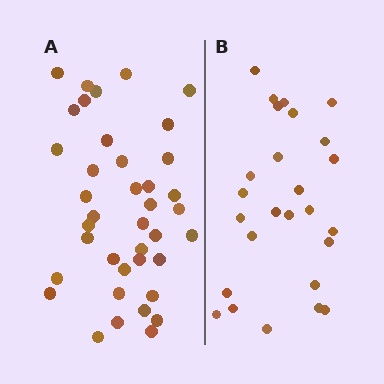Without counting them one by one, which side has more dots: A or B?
Region A (the left region) has more dots.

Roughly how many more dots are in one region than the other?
Region A has approximately 15 more dots than region B.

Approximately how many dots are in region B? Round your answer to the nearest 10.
About 30 dots. (The exact count is 26, which rounds to 30.)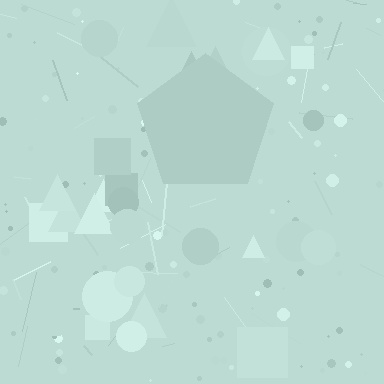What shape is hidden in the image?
A pentagon is hidden in the image.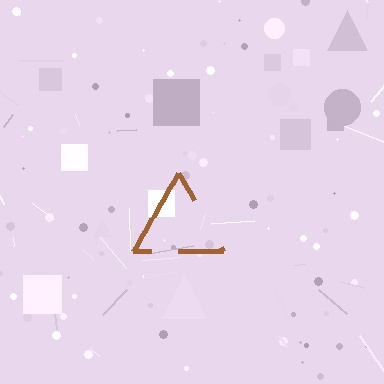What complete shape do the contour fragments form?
The contour fragments form a triangle.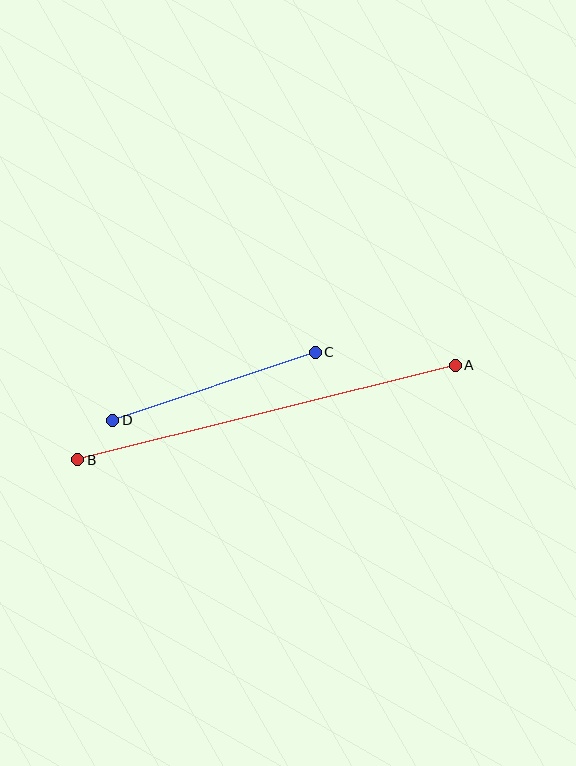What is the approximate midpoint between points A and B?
The midpoint is at approximately (266, 413) pixels.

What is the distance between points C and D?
The distance is approximately 214 pixels.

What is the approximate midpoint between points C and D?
The midpoint is at approximately (214, 386) pixels.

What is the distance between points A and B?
The distance is approximately 389 pixels.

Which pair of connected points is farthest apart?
Points A and B are farthest apart.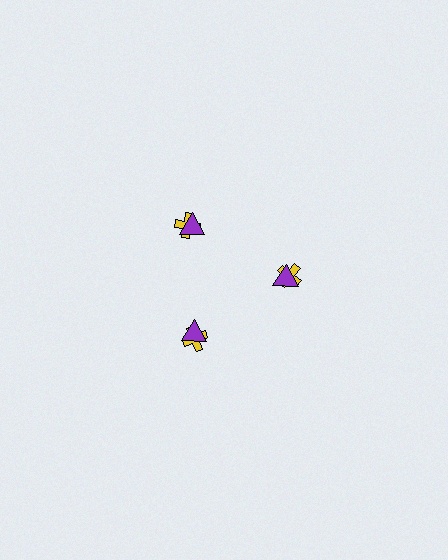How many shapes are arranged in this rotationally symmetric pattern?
There are 6 shapes, arranged in 3 groups of 2.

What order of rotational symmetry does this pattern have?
This pattern has 3-fold rotational symmetry.